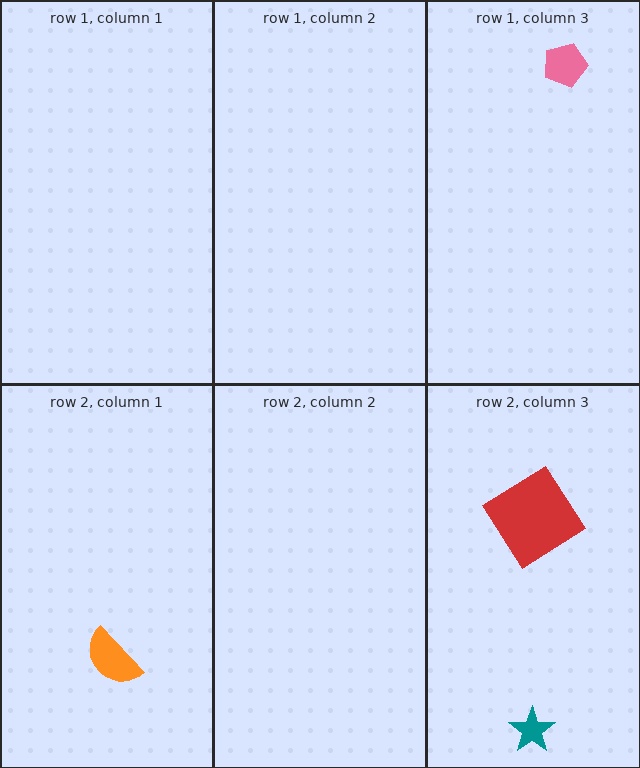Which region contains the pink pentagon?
The row 1, column 3 region.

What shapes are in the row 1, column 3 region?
The pink pentagon.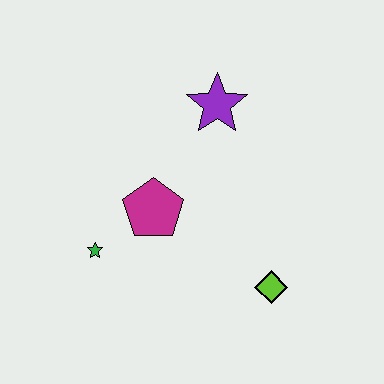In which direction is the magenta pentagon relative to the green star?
The magenta pentagon is to the right of the green star.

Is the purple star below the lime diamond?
No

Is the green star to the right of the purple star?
No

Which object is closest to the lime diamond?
The magenta pentagon is closest to the lime diamond.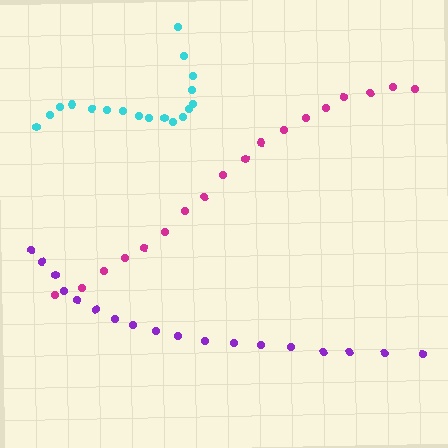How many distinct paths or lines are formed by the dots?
There are 3 distinct paths.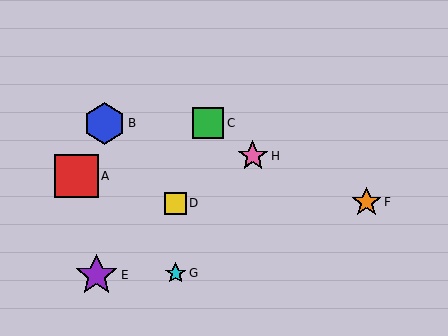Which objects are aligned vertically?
Objects D, G are aligned vertically.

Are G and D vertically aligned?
Yes, both are at x≈176.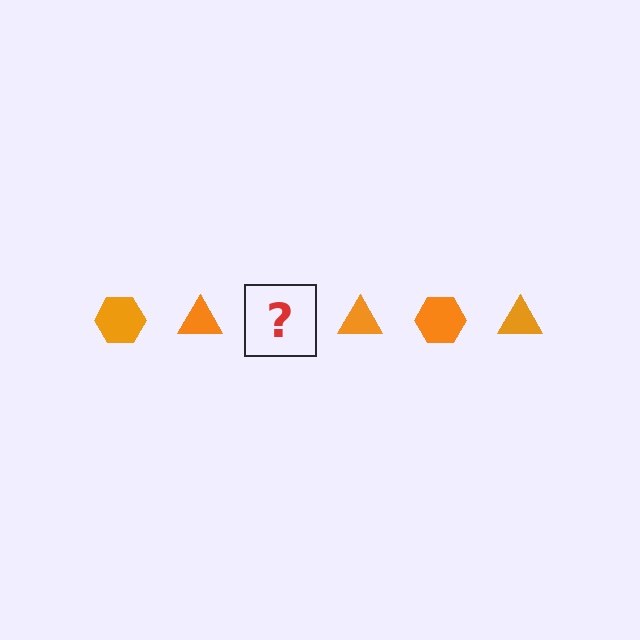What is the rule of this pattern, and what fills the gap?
The rule is that the pattern cycles through hexagon, triangle shapes in orange. The gap should be filled with an orange hexagon.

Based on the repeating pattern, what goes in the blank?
The blank should be an orange hexagon.